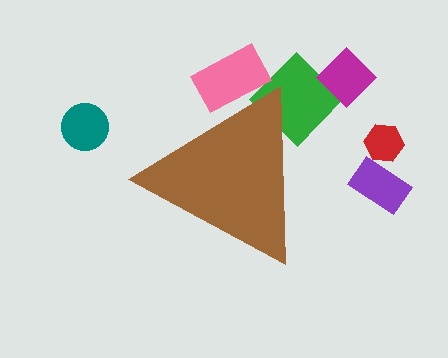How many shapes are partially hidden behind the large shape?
2 shapes are partially hidden.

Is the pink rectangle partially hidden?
Yes, the pink rectangle is partially hidden behind the brown triangle.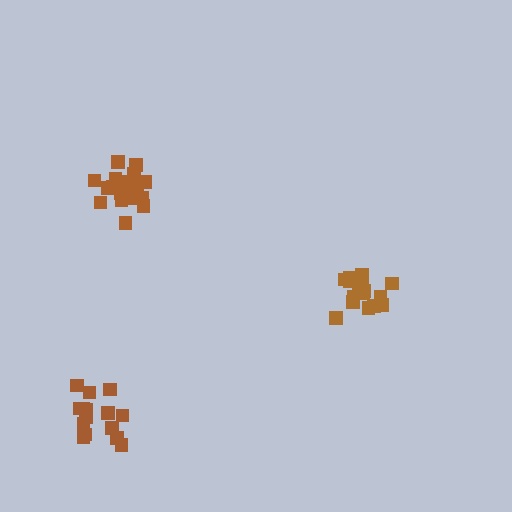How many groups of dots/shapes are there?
There are 3 groups.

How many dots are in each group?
Group 1: 17 dots, Group 2: 19 dots, Group 3: 15 dots (51 total).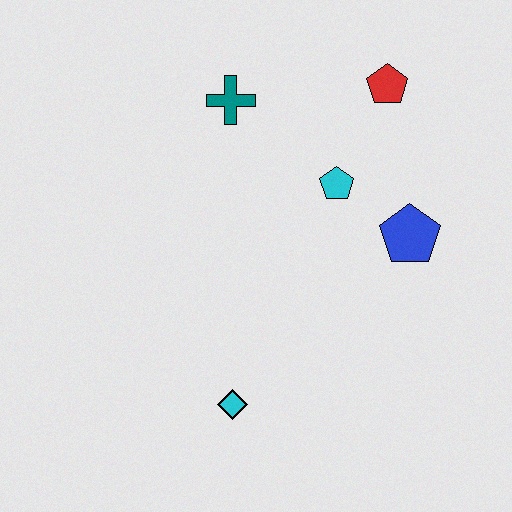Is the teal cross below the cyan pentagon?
No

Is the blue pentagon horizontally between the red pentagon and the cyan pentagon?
No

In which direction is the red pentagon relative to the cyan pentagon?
The red pentagon is above the cyan pentagon.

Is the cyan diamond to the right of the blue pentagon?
No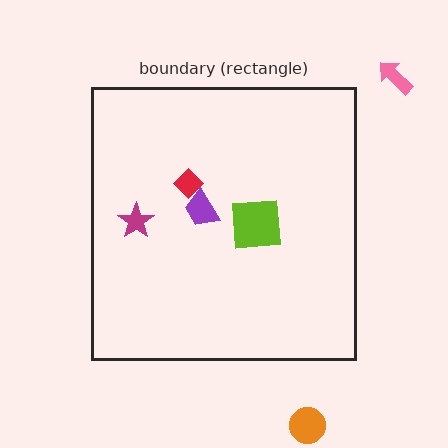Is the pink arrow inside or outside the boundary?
Outside.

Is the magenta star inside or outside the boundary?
Inside.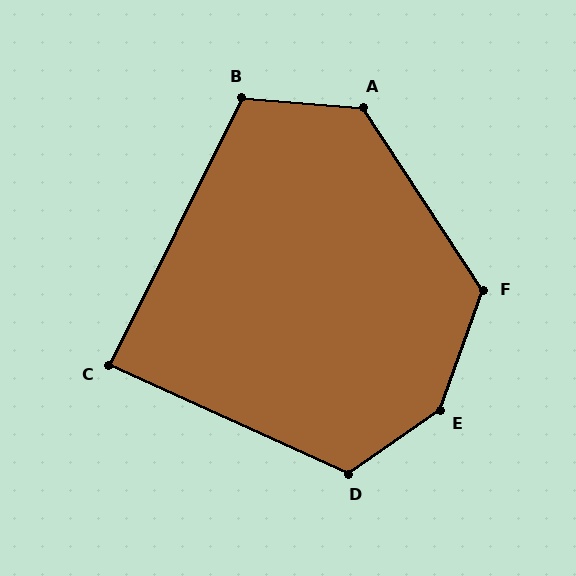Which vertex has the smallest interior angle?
C, at approximately 88 degrees.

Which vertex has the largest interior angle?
E, at approximately 144 degrees.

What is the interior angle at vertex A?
Approximately 128 degrees (obtuse).